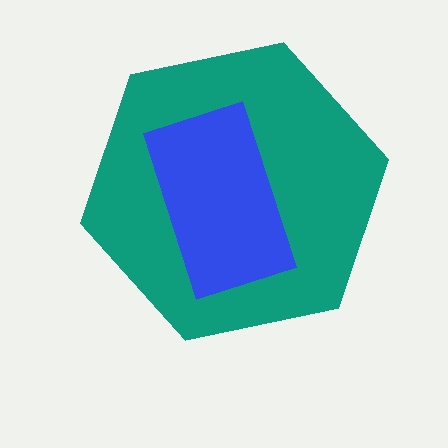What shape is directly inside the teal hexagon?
The blue rectangle.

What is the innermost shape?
The blue rectangle.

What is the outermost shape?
The teal hexagon.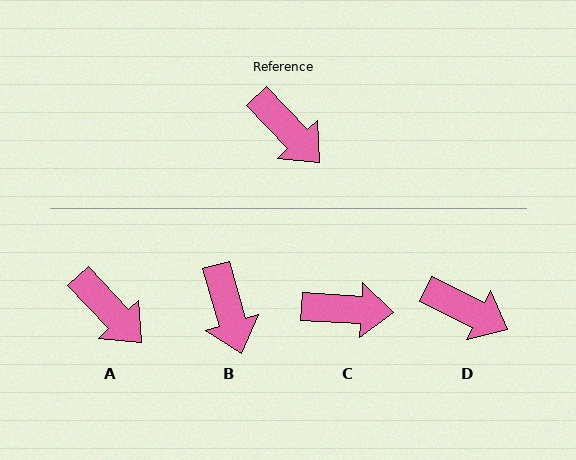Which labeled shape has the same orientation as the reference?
A.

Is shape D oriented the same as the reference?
No, it is off by about 21 degrees.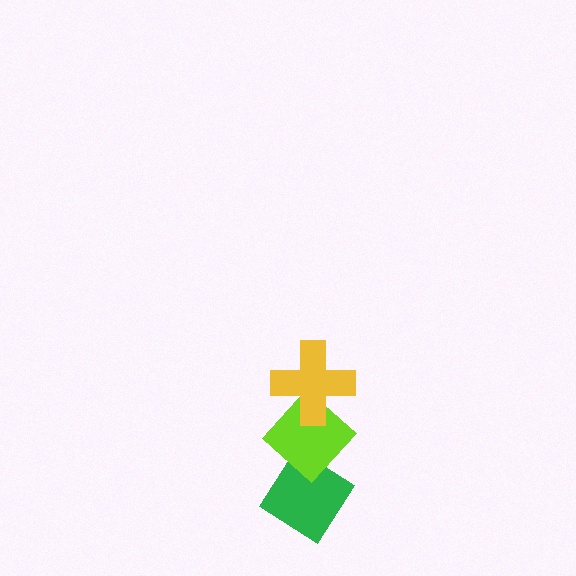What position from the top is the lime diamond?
The lime diamond is 2nd from the top.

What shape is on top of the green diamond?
The lime diamond is on top of the green diamond.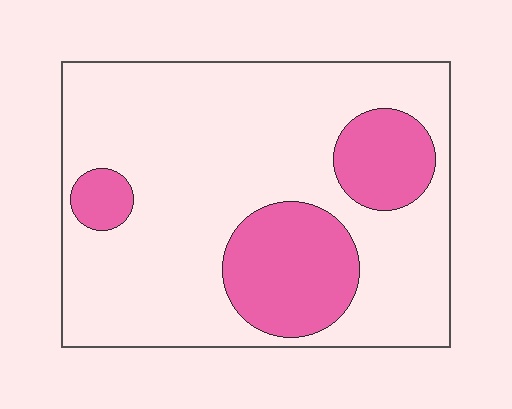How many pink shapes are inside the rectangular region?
3.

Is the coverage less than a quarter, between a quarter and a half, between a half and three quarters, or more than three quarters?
Less than a quarter.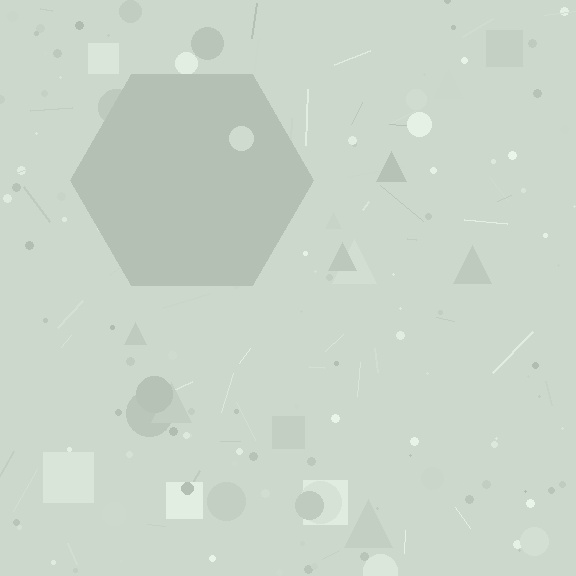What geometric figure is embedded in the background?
A hexagon is embedded in the background.